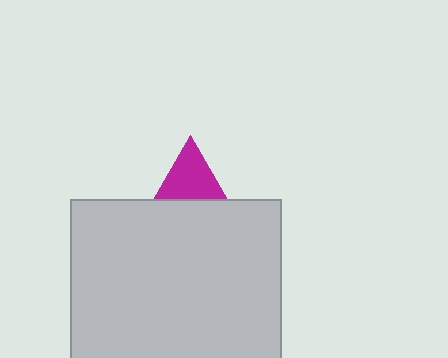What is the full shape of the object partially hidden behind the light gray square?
The partially hidden object is a magenta triangle.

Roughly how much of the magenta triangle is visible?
A small part of it is visible (roughly 43%).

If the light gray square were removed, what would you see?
You would see the complete magenta triangle.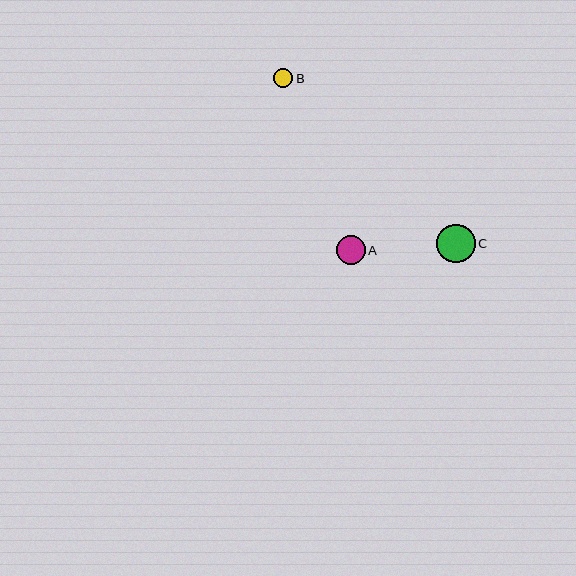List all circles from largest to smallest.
From largest to smallest: C, A, B.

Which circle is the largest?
Circle C is the largest with a size of approximately 38 pixels.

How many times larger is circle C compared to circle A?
Circle C is approximately 1.4 times the size of circle A.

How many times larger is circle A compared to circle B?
Circle A is approximately 1.5 times the size of circle B.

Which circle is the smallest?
Circle B is the smallest with a size of approximately 19 pixels.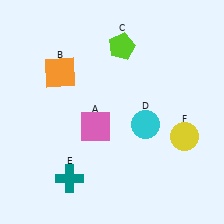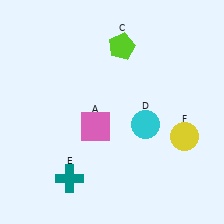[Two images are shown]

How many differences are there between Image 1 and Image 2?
There is 1 difference between the two images.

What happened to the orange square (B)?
The orange square (B) was removed in Image 2. It was in the top-left area of Image 1.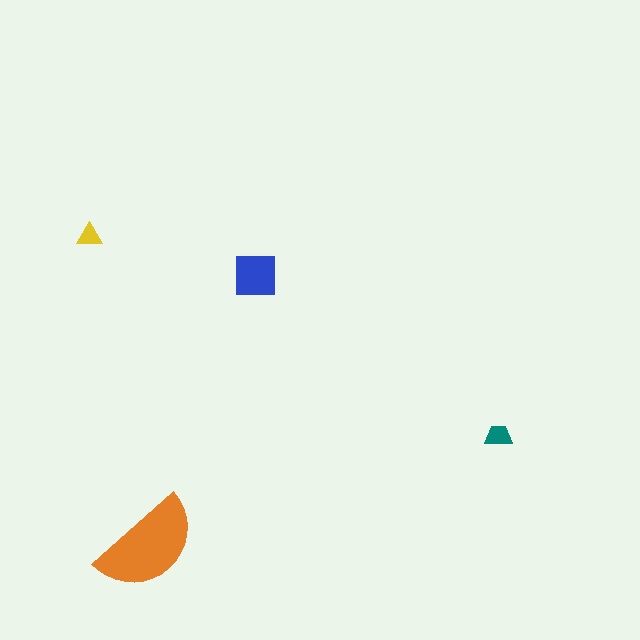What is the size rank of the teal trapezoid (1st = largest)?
3rd.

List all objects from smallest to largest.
The yellow triangle, the teal trapezoid, the blue square, the orange semicircle.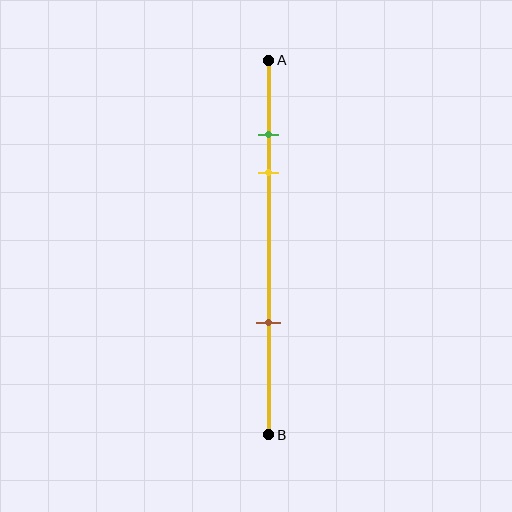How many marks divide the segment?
There are 3 marks dividing the segment.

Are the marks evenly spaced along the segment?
No, the marks are not evenly spaced.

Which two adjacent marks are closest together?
The green and yellow marks are the closest adjacent pair.